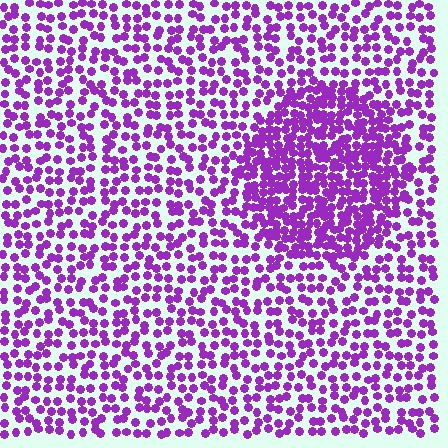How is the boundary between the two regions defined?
The boundary is defined by a change in element density (approximately 1.9x ratio). All elements are the same color, size, and shape.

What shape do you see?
I see a circle.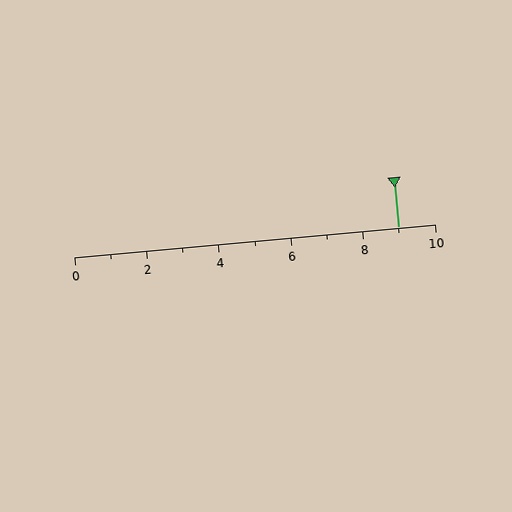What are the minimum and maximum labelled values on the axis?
The axis runs from 0 to 10.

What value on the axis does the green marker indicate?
The marker indicates approximately 9.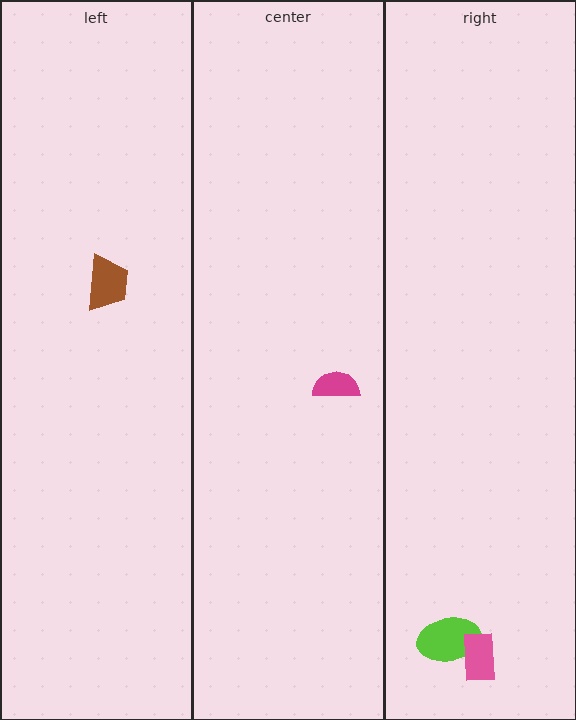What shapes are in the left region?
The brown trapezoid.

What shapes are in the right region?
The lime ellipse, the pink rectangle.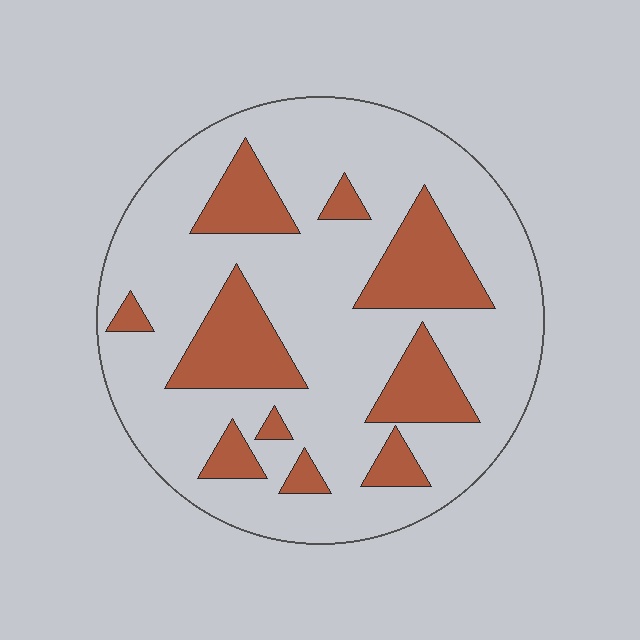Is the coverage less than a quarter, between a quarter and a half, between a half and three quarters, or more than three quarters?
Less than a quarter.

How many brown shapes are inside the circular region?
10.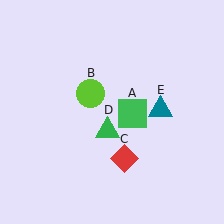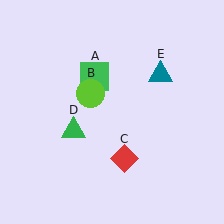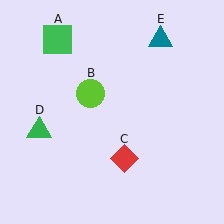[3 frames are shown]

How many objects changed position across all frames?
3 objects changed position: green square (object A), green triangle (object D), teal triangle (object E).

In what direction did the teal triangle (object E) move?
The teal triangle (object E) moved up.